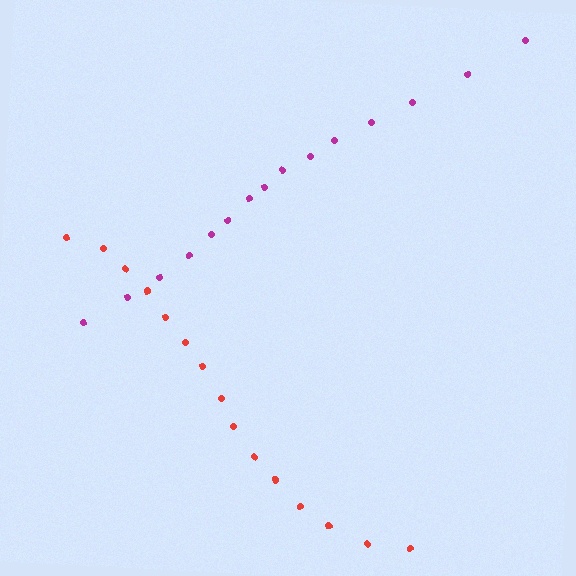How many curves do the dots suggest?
There are 2 distinct paths.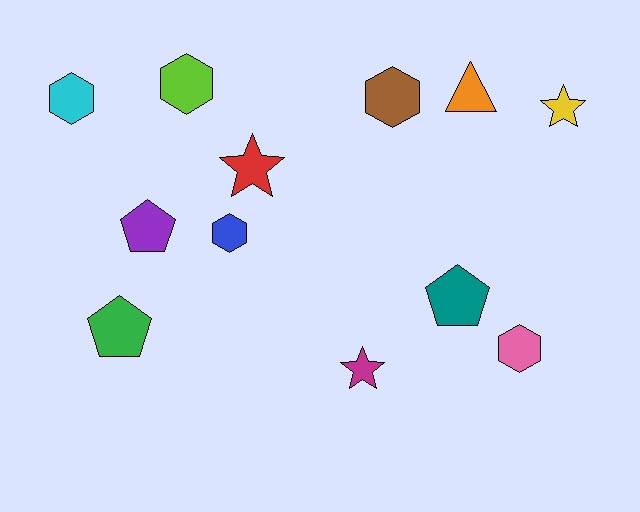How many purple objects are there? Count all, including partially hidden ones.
There is 1 purple object.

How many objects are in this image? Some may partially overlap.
There are 12 objects.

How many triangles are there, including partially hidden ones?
There is 1 triangle.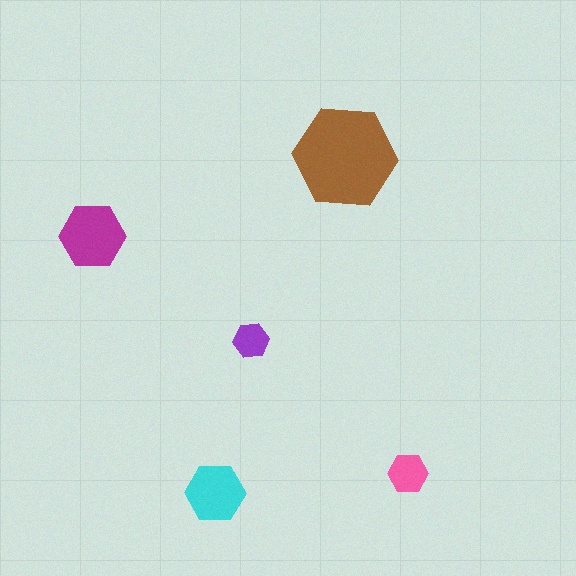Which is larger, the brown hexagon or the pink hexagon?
The brown one.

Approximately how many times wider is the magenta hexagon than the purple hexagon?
About 2 times wider.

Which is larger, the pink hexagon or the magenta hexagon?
The magenta one.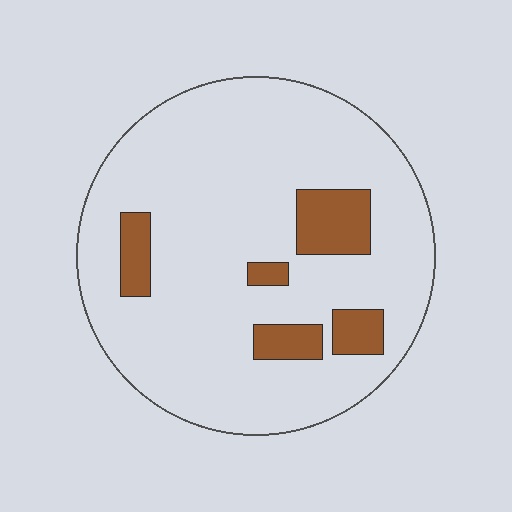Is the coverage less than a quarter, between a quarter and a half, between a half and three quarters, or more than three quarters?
Less than a quarter.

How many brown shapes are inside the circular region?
5.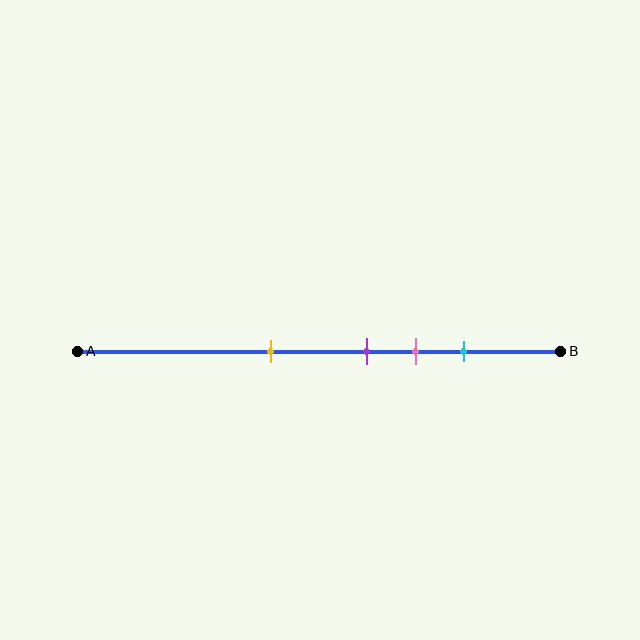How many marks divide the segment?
There are 4 marks dividing the segment.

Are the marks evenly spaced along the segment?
No, the marks are not evenly spaced.